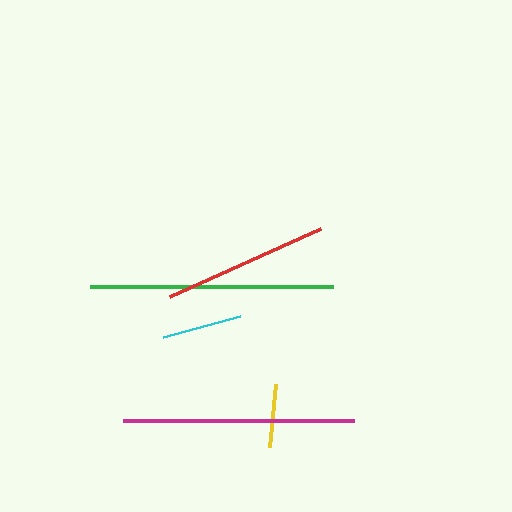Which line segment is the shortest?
The yellow line is the shortest at approximately 63 pixels.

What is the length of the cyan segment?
The cyan segment is approximately 80 pixels long.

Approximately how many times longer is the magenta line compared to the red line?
The magenta line is approximately 1.4 times the length of the red line.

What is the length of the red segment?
The red segment is approximately 166 pixels long.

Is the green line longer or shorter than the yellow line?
The green line is longer than the yellow line.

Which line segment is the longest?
The green line is the longest at approximately 243 pixels.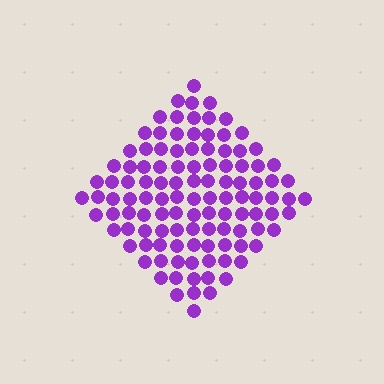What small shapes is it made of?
It is made of small circles.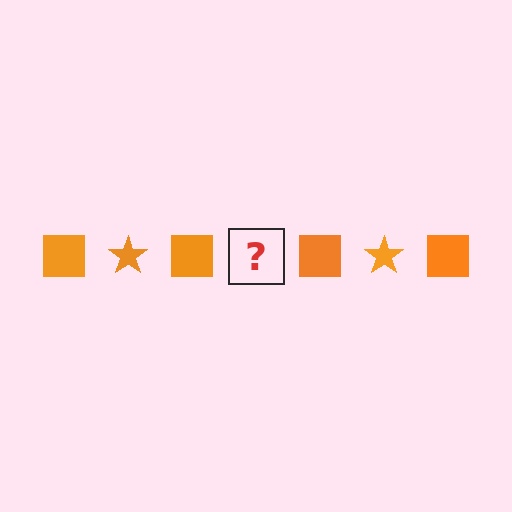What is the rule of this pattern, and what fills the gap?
The rule is that the pattern cycles through square, star shapes in orange. The gap should be filled with an orange star.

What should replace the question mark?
The question mark should be replaced with an orange star.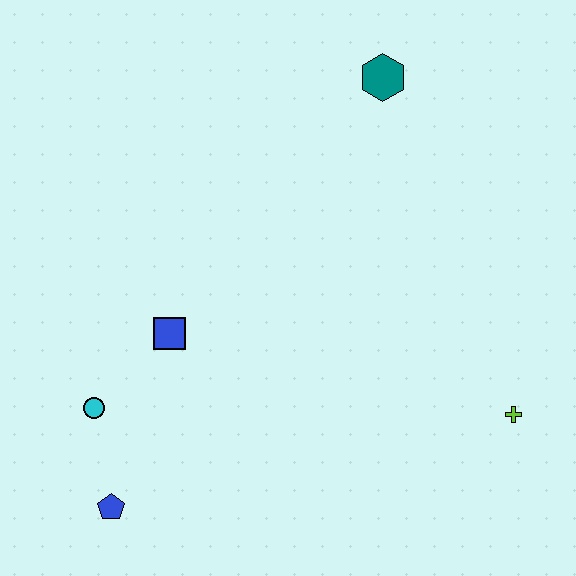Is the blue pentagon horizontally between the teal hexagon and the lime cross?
No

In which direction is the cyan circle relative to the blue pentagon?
The cyan circle is above the blue pentagon.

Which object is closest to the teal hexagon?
The blue square is closest to the teal hexagon.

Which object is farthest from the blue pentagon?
The teal hexagon is farthest from the blue pentagon.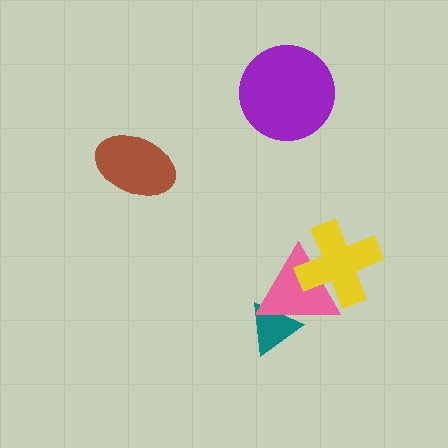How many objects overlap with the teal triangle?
1 object overlaps with the teal triangle.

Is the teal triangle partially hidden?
Yes, it is partially covered by another shape.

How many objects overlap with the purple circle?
0 objects overlap with the purple circle.